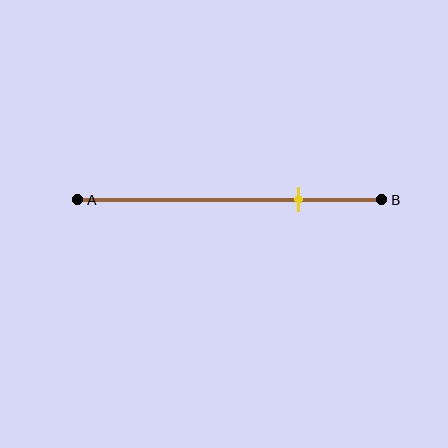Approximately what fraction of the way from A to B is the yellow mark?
The yellow mark is approximately 75% of the way from A to B.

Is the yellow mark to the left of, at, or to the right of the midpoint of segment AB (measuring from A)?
The yellow mark is to the right of the midpoint of segment AB.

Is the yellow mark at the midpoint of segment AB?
No, the mark is at about 75% from A, not at the 50% midpoint.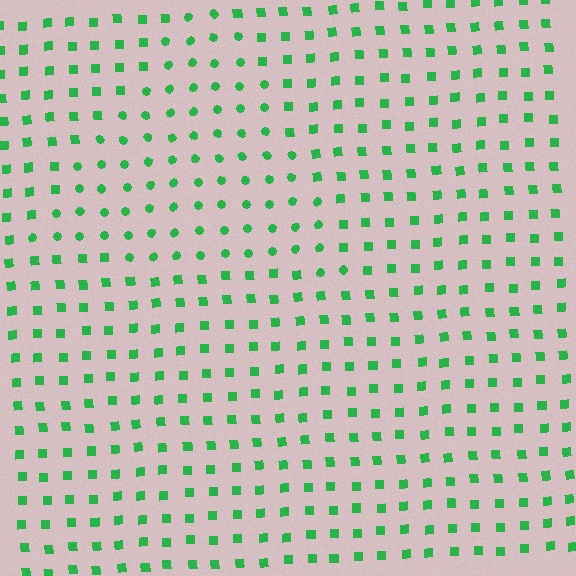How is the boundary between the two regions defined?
The boundary is defined by a change in element shape: circles inside vs. squares outside. All elements share the same color and spacing.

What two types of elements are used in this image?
The image uses circles inside the triangle region and squares outside it.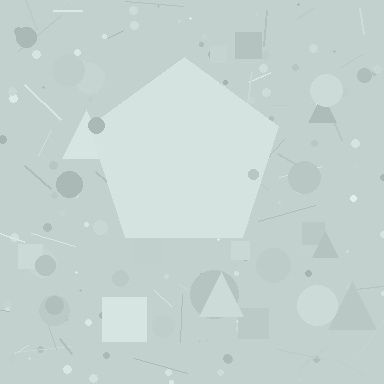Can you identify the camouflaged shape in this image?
The camouflaged shape is a pentagon.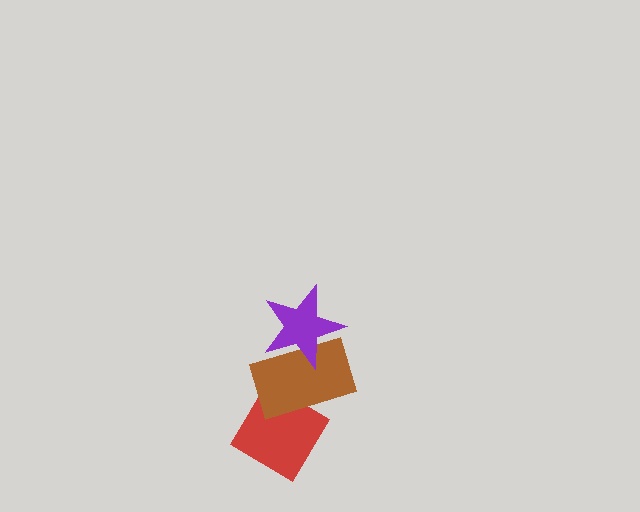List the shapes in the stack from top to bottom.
From top to bottom: the purple star, the brown rectangle, the red diamond.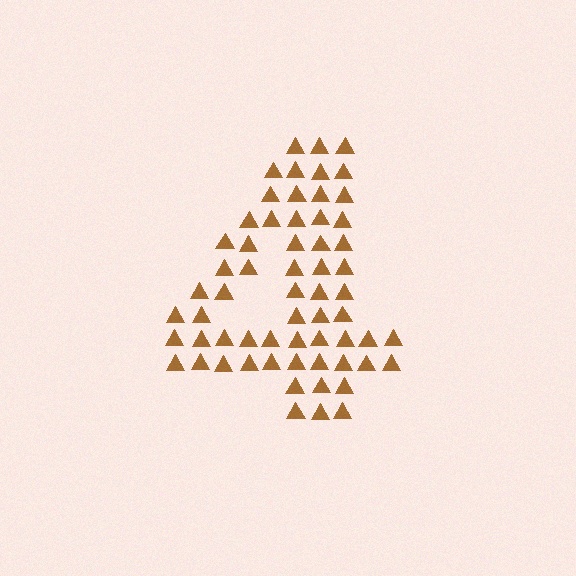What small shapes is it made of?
It is made of small triangles.